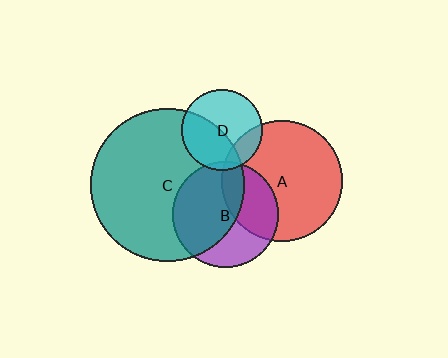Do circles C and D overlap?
Yes.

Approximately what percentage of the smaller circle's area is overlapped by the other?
Approximately 45%.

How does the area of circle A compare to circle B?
Approximately 1.3 times.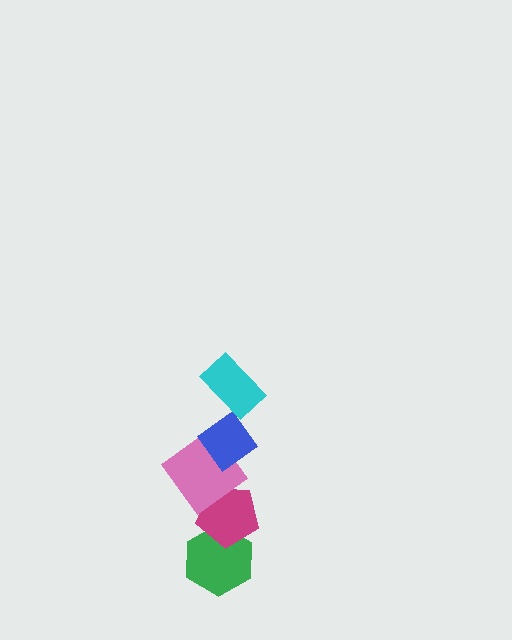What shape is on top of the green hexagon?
The magenta pentagon is on top of the green hexagon.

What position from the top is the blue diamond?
The blue diamond is 2nd from the top.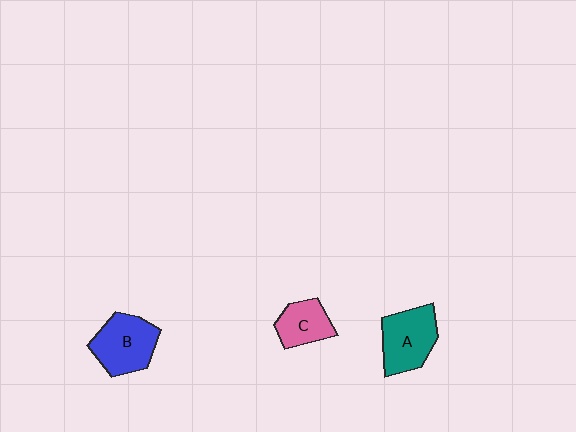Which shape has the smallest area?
Shape C (pink).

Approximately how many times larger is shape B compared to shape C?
Approximately 1.5 times.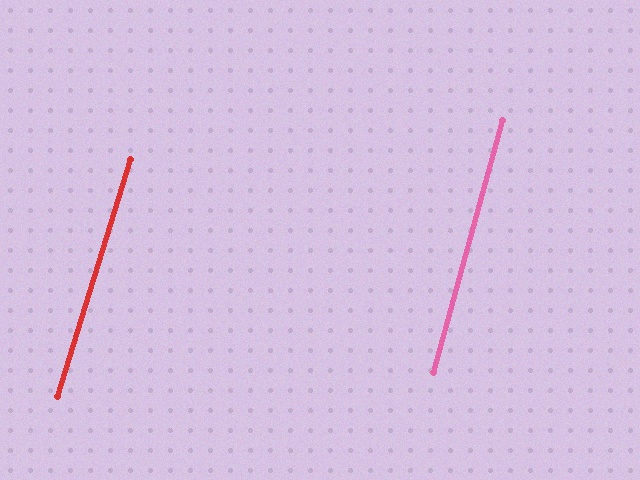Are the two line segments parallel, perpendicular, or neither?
Parallel — their directions differ by only 1.8°.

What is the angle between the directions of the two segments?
Approximately 2 degrees.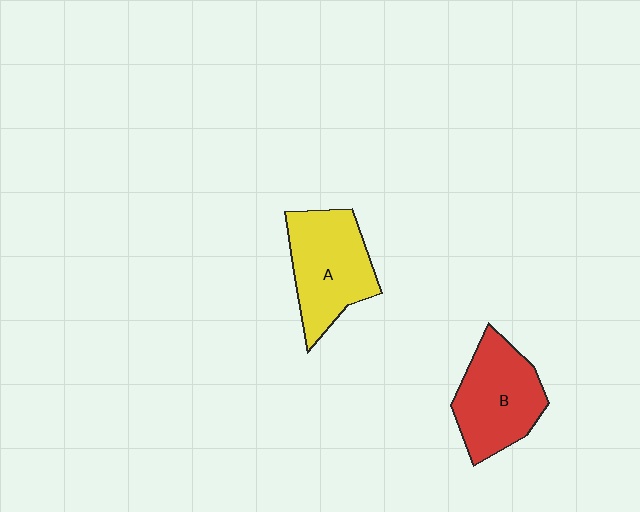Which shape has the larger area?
Shape A (yellow).